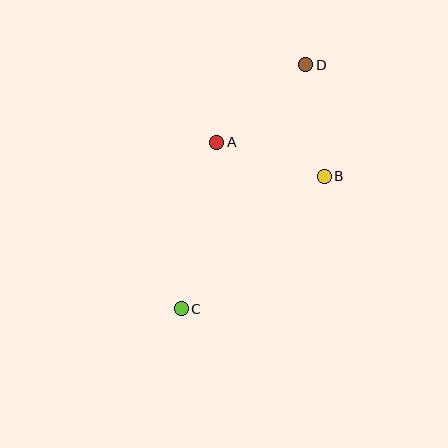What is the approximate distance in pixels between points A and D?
The distance between A and D is approximately 118 pixels.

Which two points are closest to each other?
Points A and B are closest to each other.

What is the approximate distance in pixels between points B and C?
The distance between B and C is approximately 195 pixels.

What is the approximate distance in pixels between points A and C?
The distance between A and C is approximately 170 pixels.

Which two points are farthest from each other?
Points C and D are farthest from each other.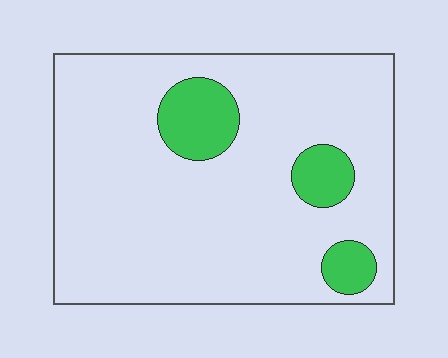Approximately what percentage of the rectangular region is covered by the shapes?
Approximately 15%.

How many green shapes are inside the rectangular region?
3.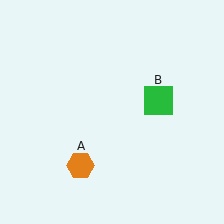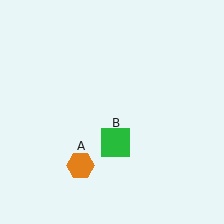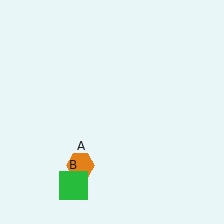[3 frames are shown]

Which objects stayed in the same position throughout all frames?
Orange hexagon (object A) remained stationary.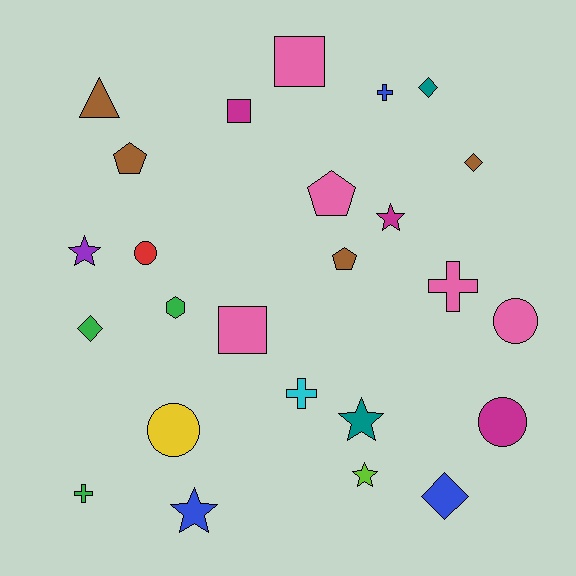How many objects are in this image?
There are 25 objects.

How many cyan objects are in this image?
There is 1 cyan object.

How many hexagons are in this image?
There is 1 hexagon.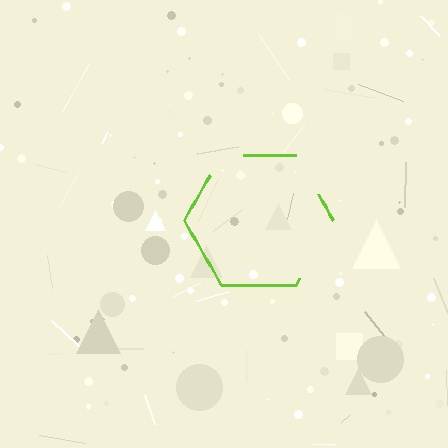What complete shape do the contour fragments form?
The contour fragments form a hexagon.